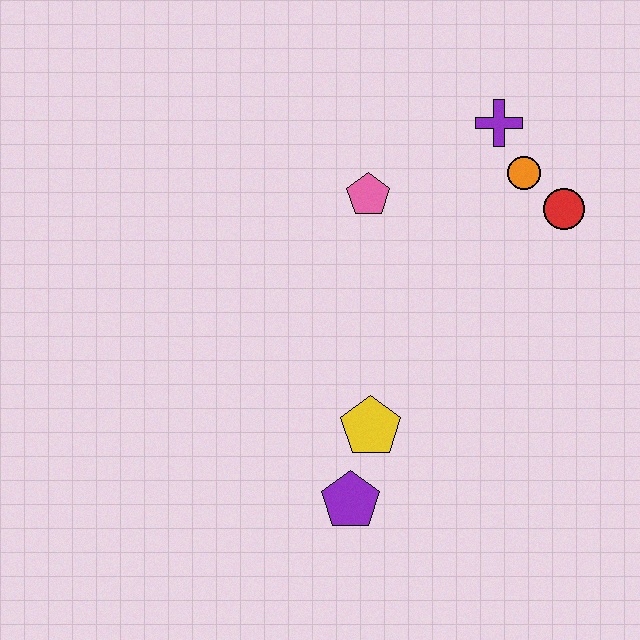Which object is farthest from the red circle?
The purple pentagon is farthest from the red circle.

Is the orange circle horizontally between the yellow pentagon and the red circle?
Yes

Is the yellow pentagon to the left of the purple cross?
Yes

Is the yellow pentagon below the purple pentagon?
No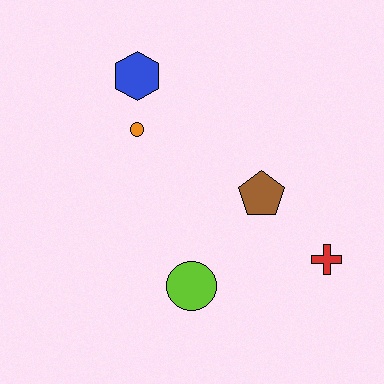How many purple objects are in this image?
There are no purple objects.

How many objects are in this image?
There are 5 objects.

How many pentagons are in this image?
There is 1 pentagon.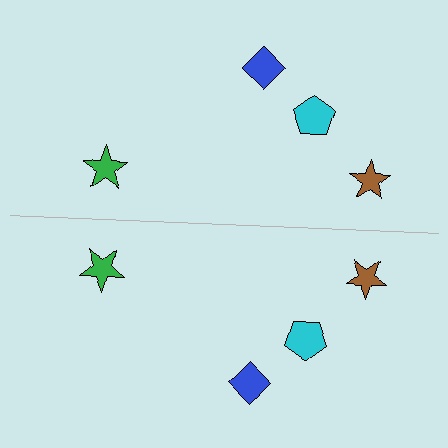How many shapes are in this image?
There are 8 shapes in this image.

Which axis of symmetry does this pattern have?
The pattern has a horizontal axis of symmetry running through the center of the image.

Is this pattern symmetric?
Yes, this pattern has bilateral (reflection) symmetry.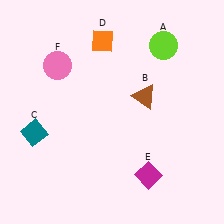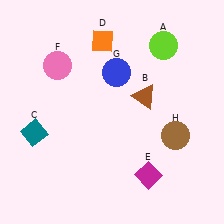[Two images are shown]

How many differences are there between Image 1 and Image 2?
There are 2 differences between the two images.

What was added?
A blue circle (G), a brown circle (H) were added in Image 2.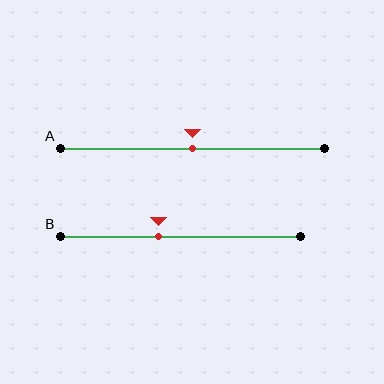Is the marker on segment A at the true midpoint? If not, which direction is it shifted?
Yes, the marker on segment A is at the true midpoint.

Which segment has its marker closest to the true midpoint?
Segment A has its marker closest to the true midpoint.